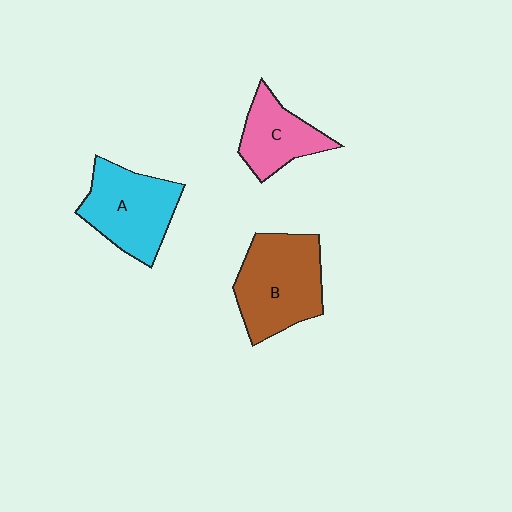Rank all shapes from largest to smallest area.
From largest to smallest: B (brown), A (cyan), C (pink).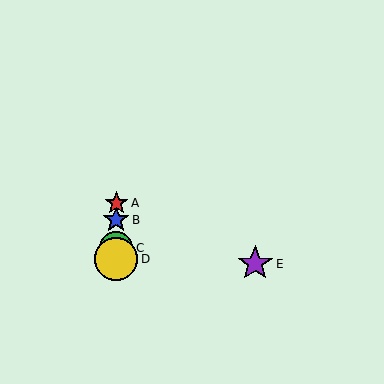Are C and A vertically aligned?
Yes, both are at x≈116.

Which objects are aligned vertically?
Objects A, B, C, D are aligned vertically.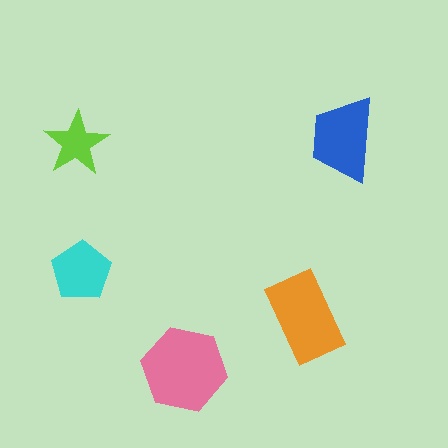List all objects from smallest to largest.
The lime star, the cyan pentagon, the blue trapezoid, the orange rectangle, the pink hexagon.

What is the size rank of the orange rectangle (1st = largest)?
2nd.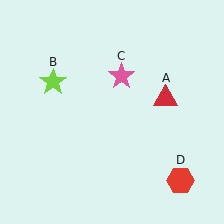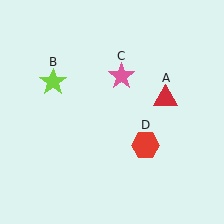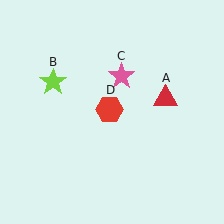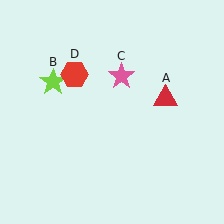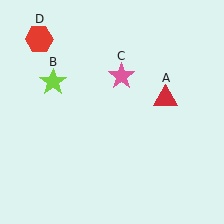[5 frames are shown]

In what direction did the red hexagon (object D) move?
The red hexagon (object D) moved up and to the left.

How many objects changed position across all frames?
1 object changed position: red hexagon (object D).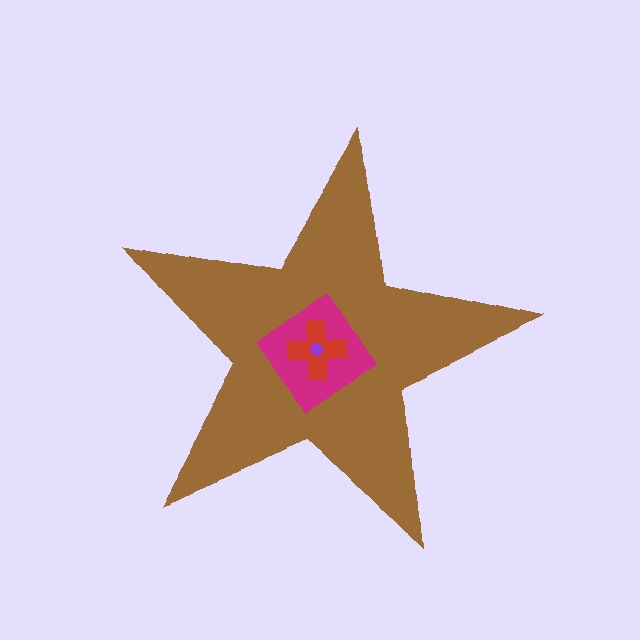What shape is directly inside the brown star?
The magenta diamond.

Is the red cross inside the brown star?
Yes.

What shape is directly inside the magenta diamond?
The red cross.